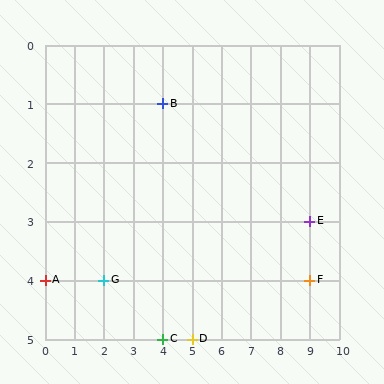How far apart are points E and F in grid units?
Points E and F are 1 row apart.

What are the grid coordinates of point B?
Point B is at grid coordinates (4, 1).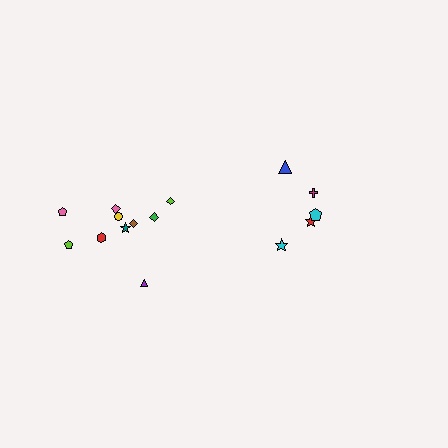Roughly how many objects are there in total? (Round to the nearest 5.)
Roughly 15 objects in total.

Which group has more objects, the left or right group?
The left group.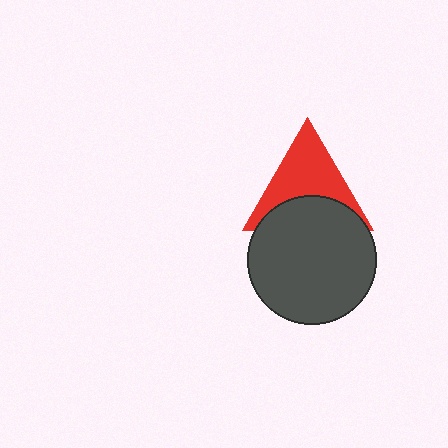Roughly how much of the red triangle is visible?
About half of it is visible (roughly 60%).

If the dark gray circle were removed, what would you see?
You would see the complete red triangle.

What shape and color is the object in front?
The object in front is a dark gray circle.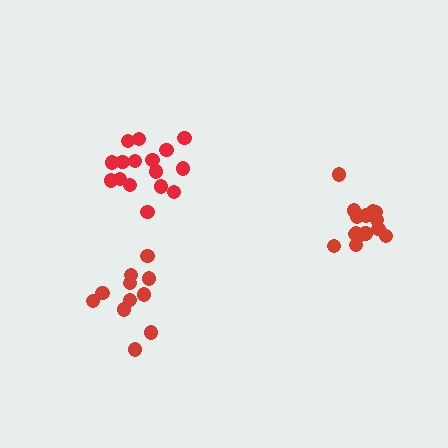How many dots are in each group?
Group 1: 11 dots, Group 2: 15 dots, Group 3: 16 dots (42 total).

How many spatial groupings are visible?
There are 3 spatial groupings.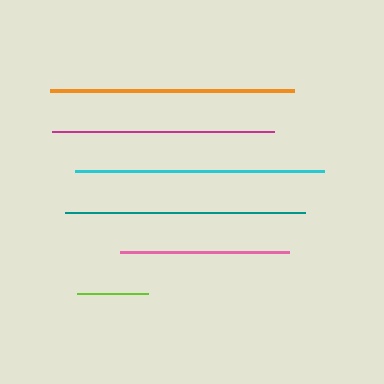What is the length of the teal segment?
The teal segment is approximately 241 pixels long.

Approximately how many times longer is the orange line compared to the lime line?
The orange line is approximately 3.5 times the length of the lime line.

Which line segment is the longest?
The cyan line is the longest at approximately 249 pixels.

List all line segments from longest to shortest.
From longest to shortest: cyan, orange, teal, magenta, pink, lime.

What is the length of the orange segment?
The orange segment is approximately 245 pixels long.